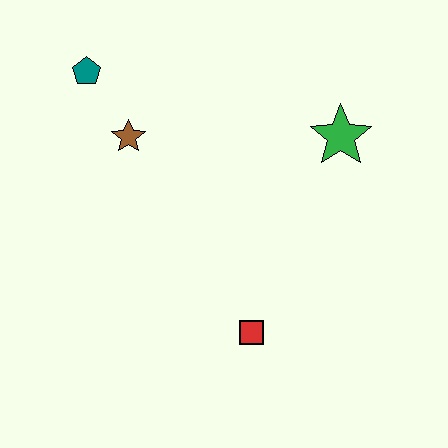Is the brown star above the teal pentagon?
No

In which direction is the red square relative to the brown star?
The red square is below the brown star.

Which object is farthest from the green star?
The teal pentagon is farthest from the green star.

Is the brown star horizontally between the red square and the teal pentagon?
Yes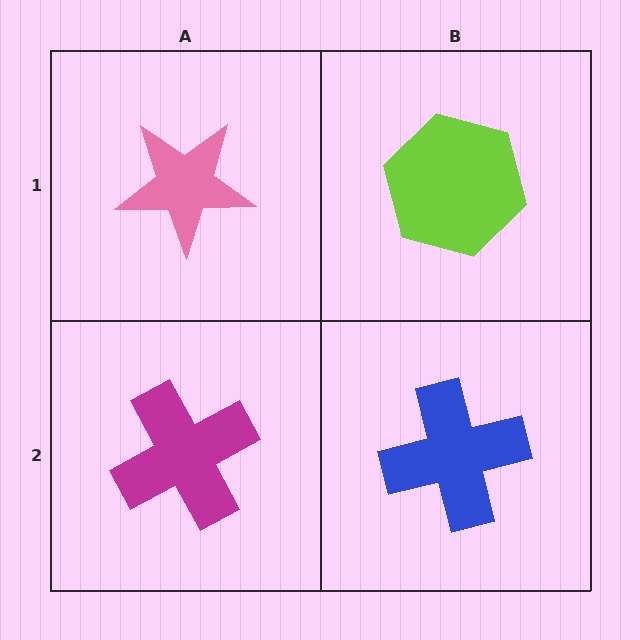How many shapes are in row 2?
2 shapes.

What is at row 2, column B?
A blue cross.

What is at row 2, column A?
A magenta cross.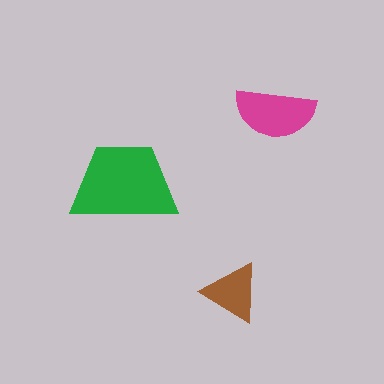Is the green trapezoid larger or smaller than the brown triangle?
Larger.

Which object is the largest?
The green trapezoid.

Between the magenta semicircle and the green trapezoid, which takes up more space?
The green trapezoid.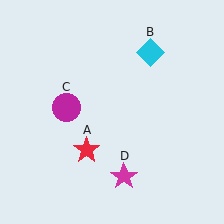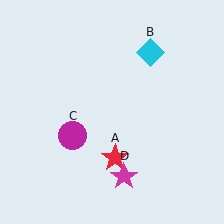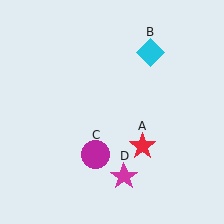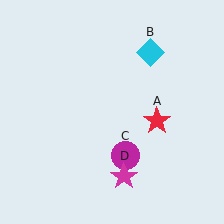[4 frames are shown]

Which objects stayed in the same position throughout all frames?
Cyan diamond (object B) and magenta star (object D) remained stationary.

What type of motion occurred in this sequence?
The red star (object A), magenta circle (object C) rotated counterclockwise around the center of the scene.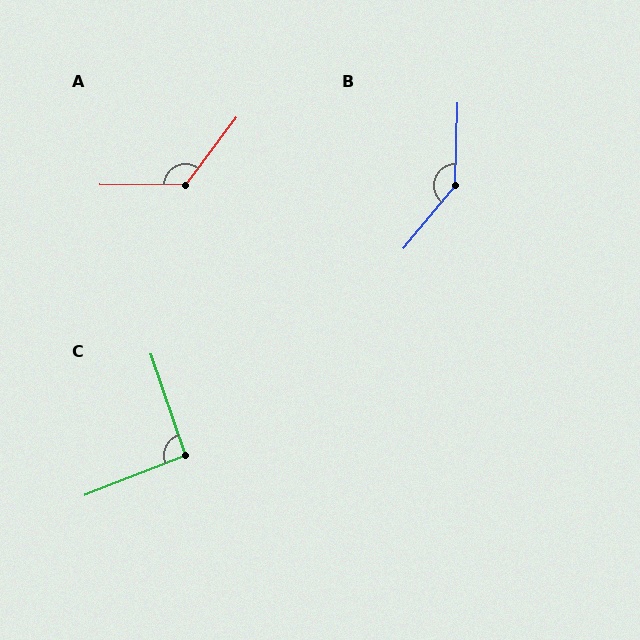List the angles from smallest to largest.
C (93°), A (127°), B (142°).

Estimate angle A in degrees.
Approximately 127 degrees.